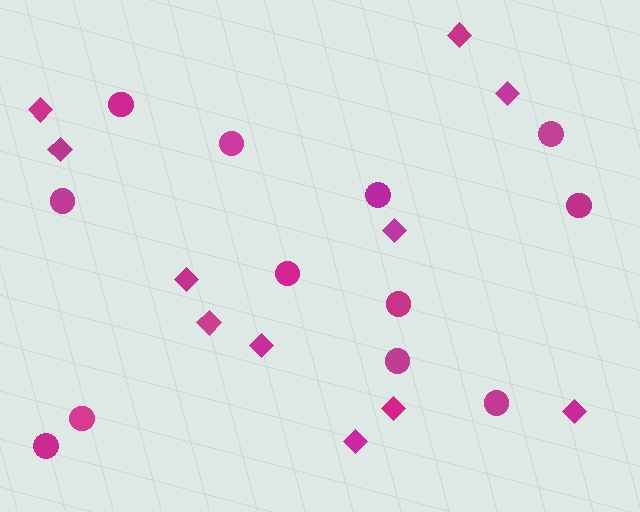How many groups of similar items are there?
There are 2 groups: one group of circles (12) and one group of diamonds (11).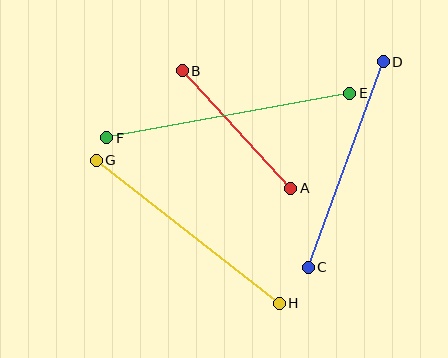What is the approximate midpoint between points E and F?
The midpoint is at approximately (228, 116) pixels.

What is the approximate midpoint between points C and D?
The midpoint is at approximately (346, 164) pixels.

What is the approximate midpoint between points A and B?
The midpoint is at approximately (236, 130) pixels.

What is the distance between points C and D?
The distance is approximately 219 pixels.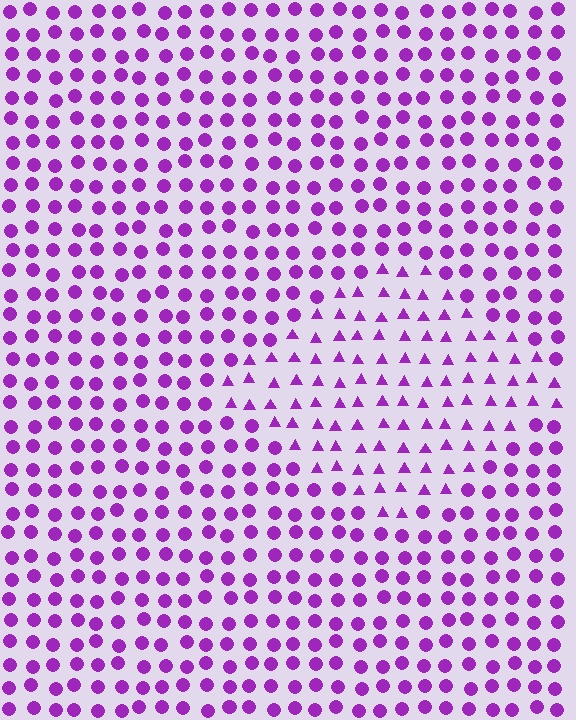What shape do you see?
I see a diamond.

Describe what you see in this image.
The image is filled with small purple elements arranged in a uniform grid. A diamond-shaped region contains triangles, while the surrounding area contains circles. The boundary is defined purely by the change in element shape.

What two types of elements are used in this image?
The image uses triangles inside the diamond region and circles outside it.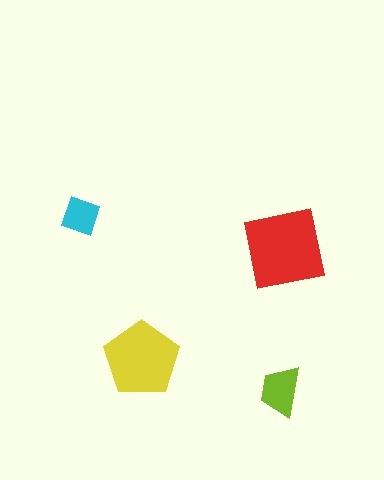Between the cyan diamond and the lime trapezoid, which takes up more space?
The lime trapezoid.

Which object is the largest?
The red square.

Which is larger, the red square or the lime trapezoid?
The red square.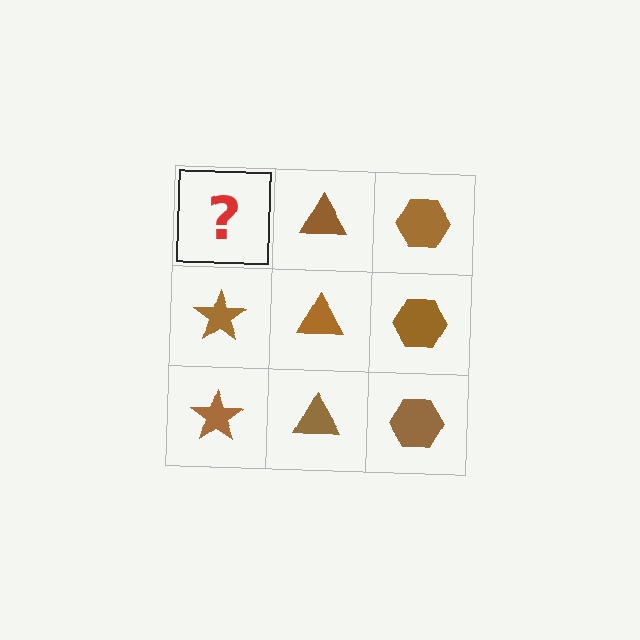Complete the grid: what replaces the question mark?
The question mark should be replaced with a brown star.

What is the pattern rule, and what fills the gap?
The rule is that each column has a consistent shape. The gap should be filled with a brown star.